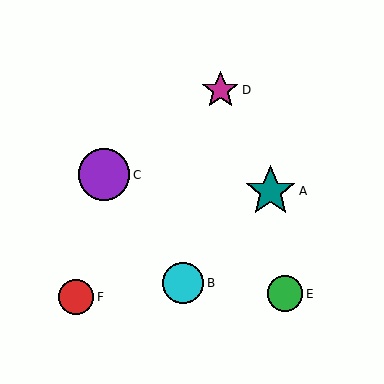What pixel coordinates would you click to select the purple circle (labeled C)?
Click at (104, 175) to select the purple circle C.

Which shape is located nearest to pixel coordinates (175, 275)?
The cyan circle (labeled B) at (183, 283) is nearest to that location.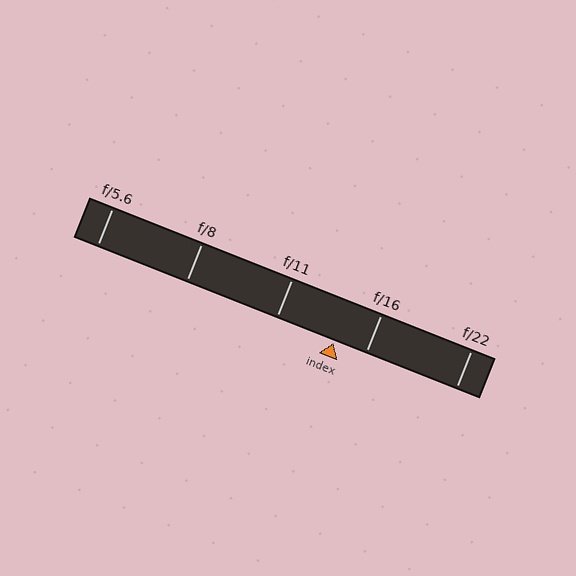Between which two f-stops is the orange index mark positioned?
The index mark is between f/11 and f/16.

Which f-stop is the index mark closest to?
The index mark is closest to f/16.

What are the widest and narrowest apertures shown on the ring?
The widest aperture shown is f/5.6 and the narrowest is f/22.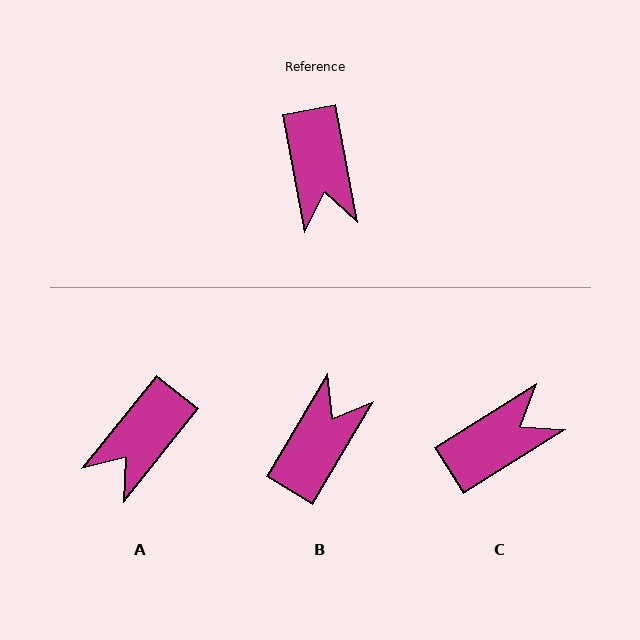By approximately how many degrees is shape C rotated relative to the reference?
Approximately 112 degrees counter-clockwise.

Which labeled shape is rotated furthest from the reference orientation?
B, about 139 degrees away.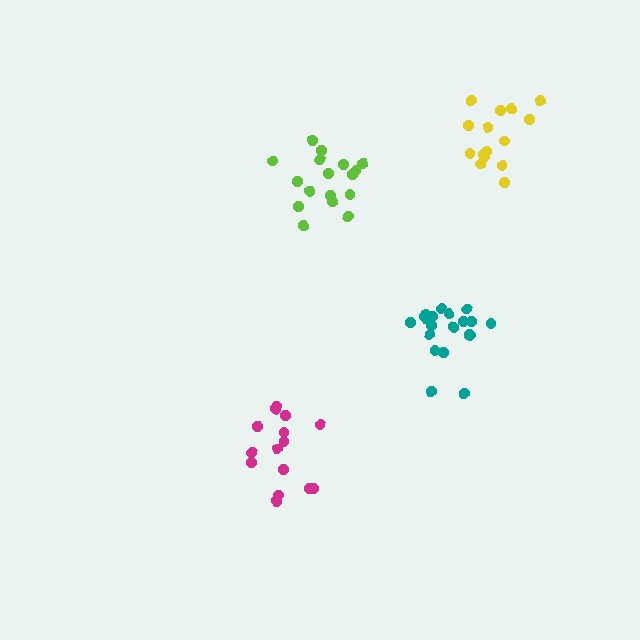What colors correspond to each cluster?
The clusters are colored: magenta, teal, lime, yellow.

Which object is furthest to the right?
The yellow cluster is rightmost.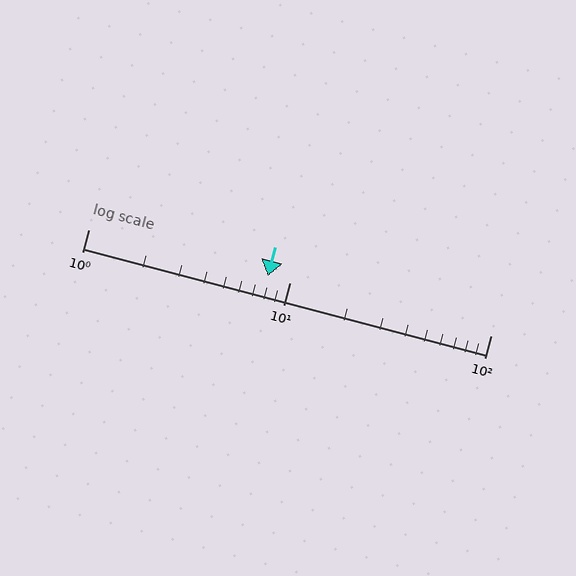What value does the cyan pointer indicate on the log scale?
The pointer indicates approximately 7.8.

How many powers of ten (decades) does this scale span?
The scale spans 2 decades, from 1 to 100.